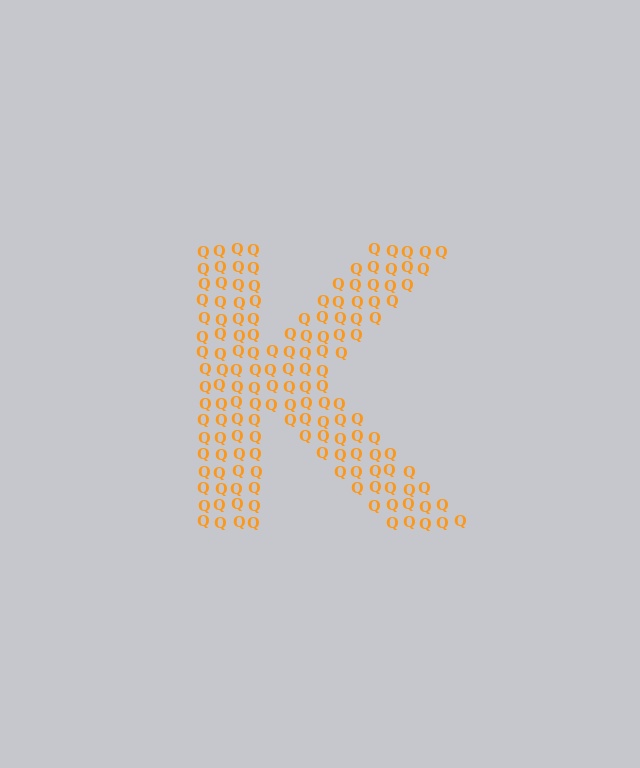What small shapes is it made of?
It is made of small letter Q's.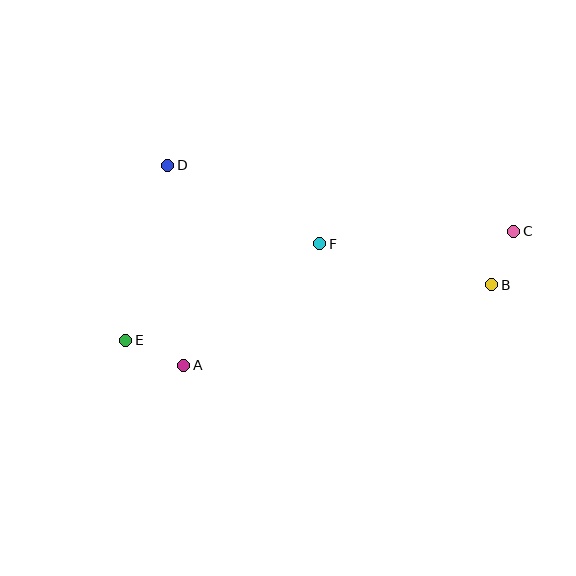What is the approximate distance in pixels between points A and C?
The distance between A and C is approximately 356 pixels.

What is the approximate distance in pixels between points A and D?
The distance between A and D is approximately 201 pixels.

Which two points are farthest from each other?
Points C and E are farthest from each other.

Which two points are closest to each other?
Points B and C are closest to each other.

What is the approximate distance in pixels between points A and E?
The distance between A and E is approximately 63 pixels.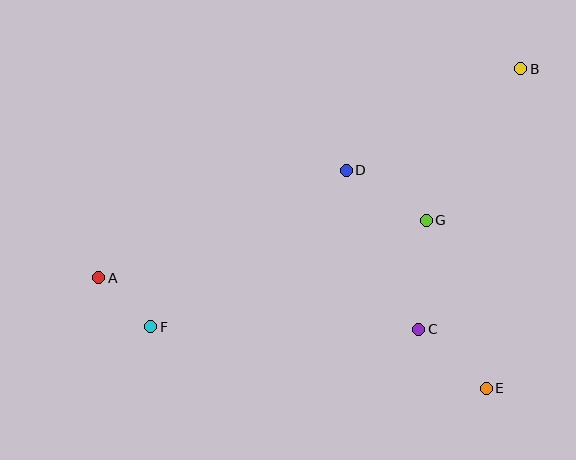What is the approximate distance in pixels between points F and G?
The distance between F and G is approximately 295 pixels.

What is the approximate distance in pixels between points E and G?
The distance between E and G is approximately 178 pixels.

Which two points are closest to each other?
Points A and F are closest to each other.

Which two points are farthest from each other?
Points A and B are farthest from each other.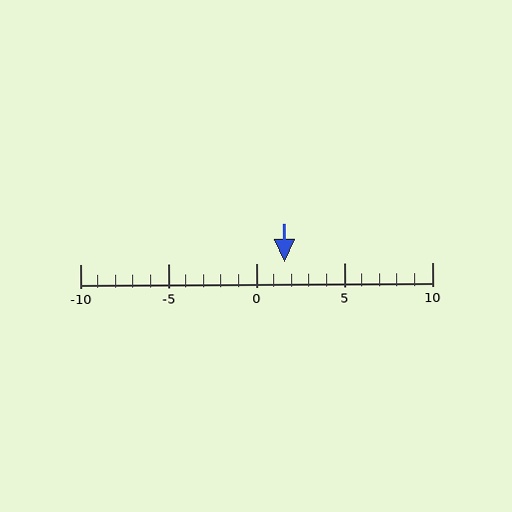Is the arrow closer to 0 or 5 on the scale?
The arrow is closer to 0.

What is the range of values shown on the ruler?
The ruler shows values from -10 to 10.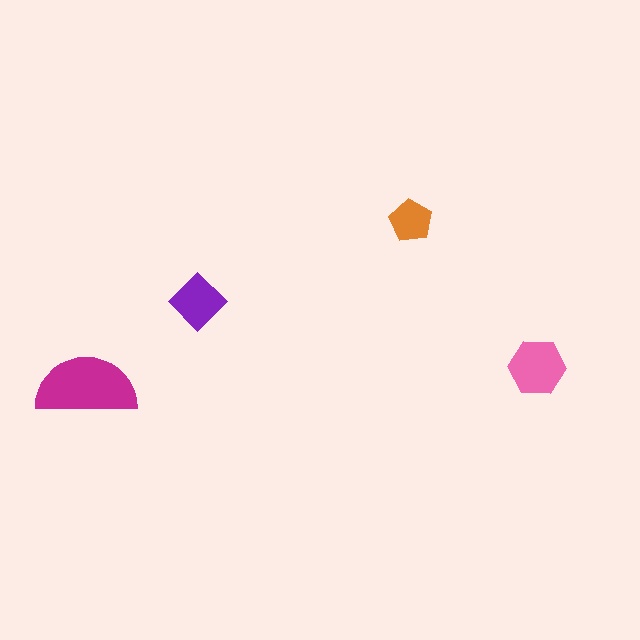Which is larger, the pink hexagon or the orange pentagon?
The pink hexagon.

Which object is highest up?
The orange pentagon is topmost.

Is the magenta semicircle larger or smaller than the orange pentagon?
Larger.